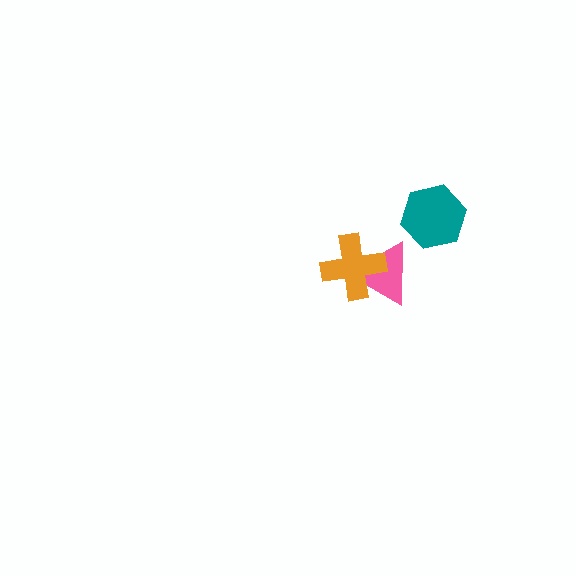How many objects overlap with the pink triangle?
1 object overlaps with the pink triangle.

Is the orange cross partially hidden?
No, no other shape covers it.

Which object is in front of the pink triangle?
The orange cross is in front of the pink triangle.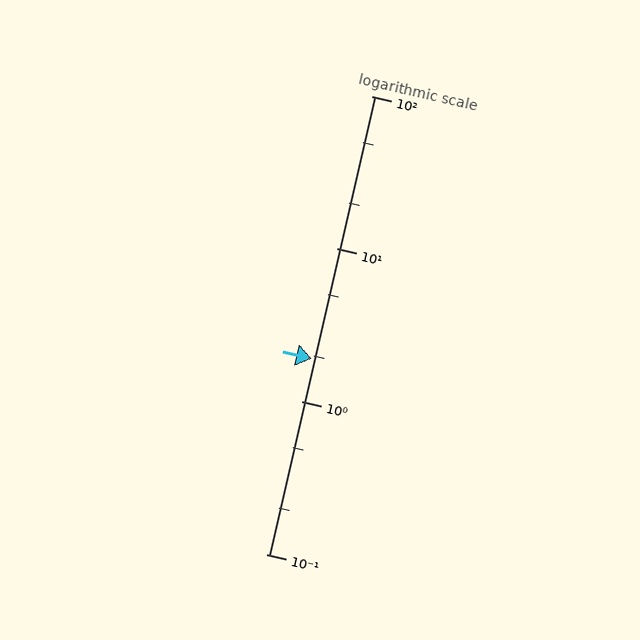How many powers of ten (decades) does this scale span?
The scale spans 3 decades, from 0.1 to 100.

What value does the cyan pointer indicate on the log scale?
The pointer indicates approximately 1.9.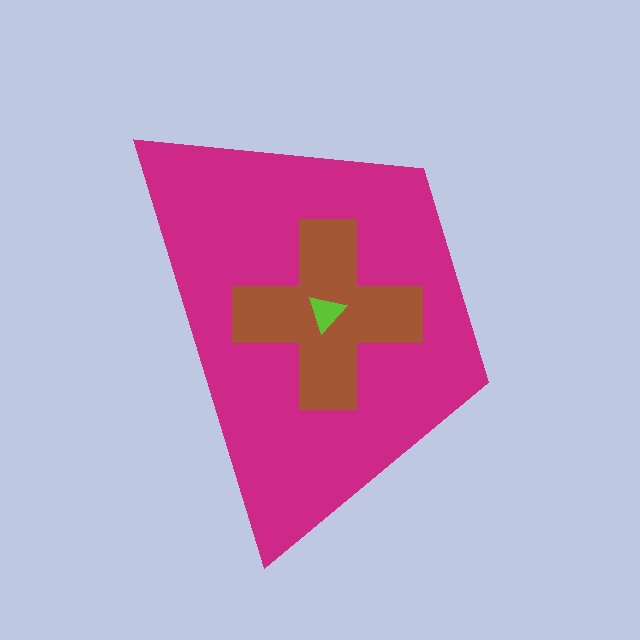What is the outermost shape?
The magenta trapezoid.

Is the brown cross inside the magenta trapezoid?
Yes.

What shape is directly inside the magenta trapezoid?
The brown cross.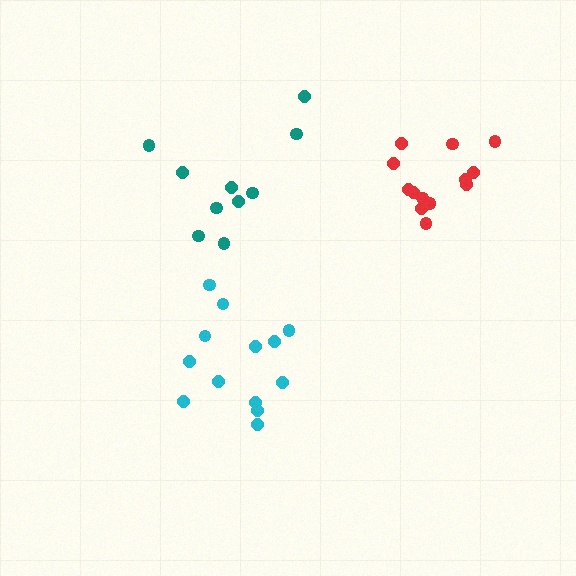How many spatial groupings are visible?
There are 3 spatial groupings.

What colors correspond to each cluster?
The clusters are colored: cyan, teal, red.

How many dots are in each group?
Group 1: 13 dots, Group 2: 10 dots, Group 3: 13 dots (36 total).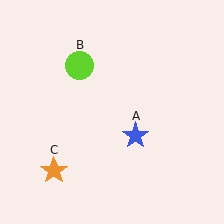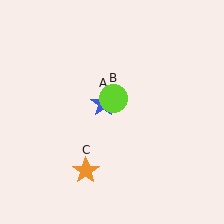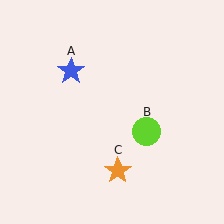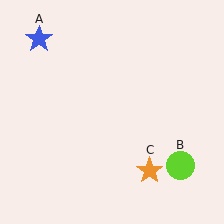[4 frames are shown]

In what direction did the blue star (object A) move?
The blue star (object A) moved up and to the left.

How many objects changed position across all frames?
3 objects changed position: blue star (object A), lime circle (object B), orange star (object C).